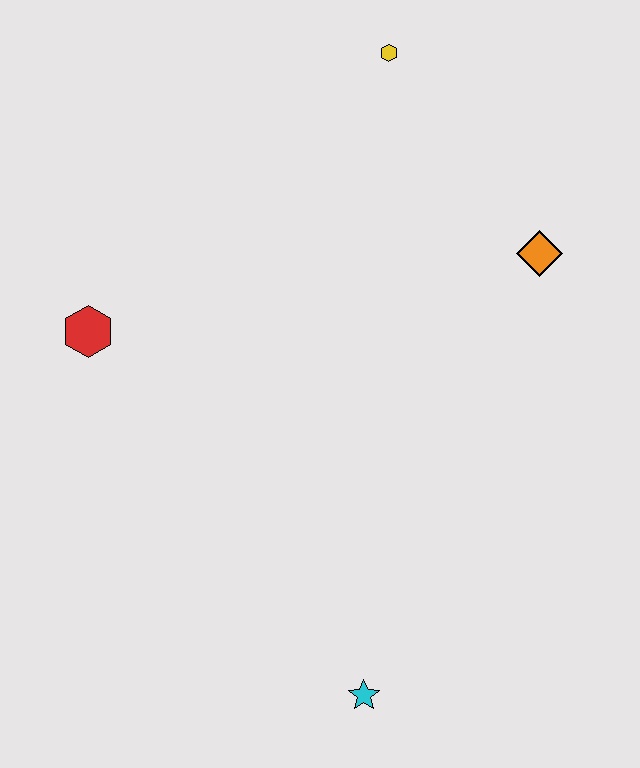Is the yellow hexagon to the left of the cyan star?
No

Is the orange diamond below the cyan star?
No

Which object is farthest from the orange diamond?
The cyan star is farthest from the orange diamond.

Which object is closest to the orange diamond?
The yellow hexagon is closest to the orange diamond.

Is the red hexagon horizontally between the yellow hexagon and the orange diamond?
No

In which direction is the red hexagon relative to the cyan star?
The red hexagon is above the cyan star.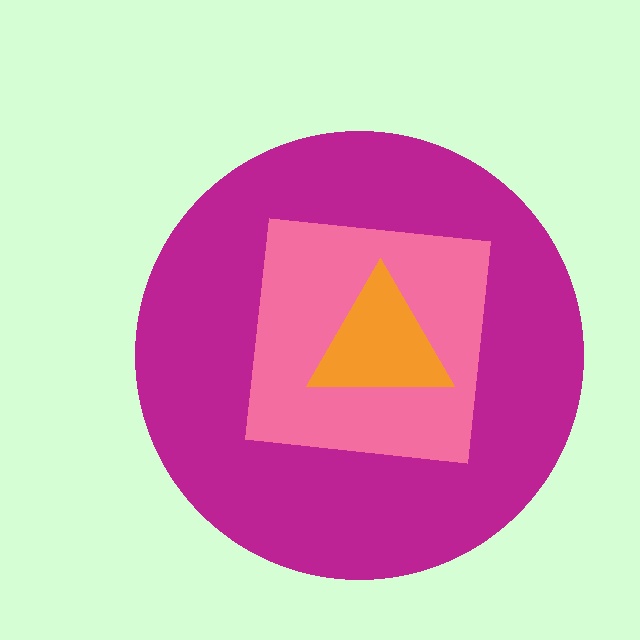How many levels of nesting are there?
3.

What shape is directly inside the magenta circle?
The pink square.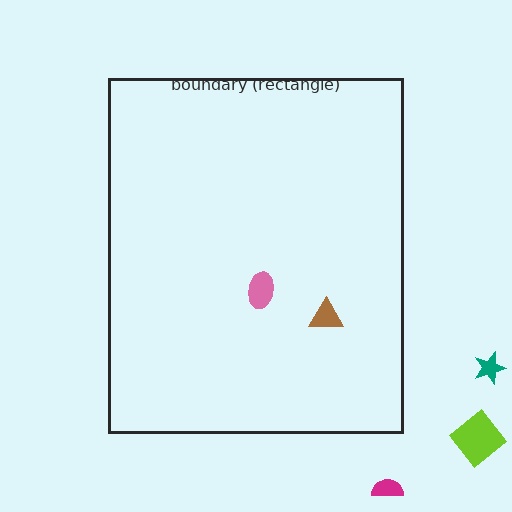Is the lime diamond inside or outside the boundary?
Outside.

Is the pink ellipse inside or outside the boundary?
Inside.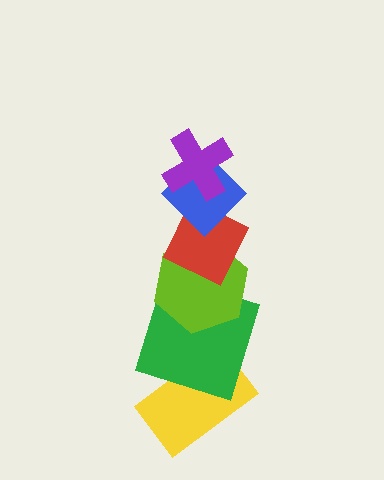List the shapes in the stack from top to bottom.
From top to bottom: the purple cross, the blue diamond, the red diamond, the lime hexagon, the green square, the yellow rectangle.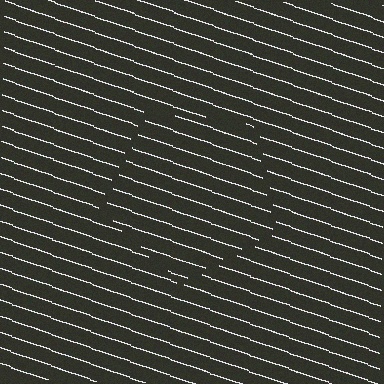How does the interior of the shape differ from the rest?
The interior of the shape contains the same grating, shifted by half a period — the contour is defined by the phase discontinuity where line-ends from the inner and outer gratings abut.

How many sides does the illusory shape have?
5 sides — the line-ends trace a pentagon.